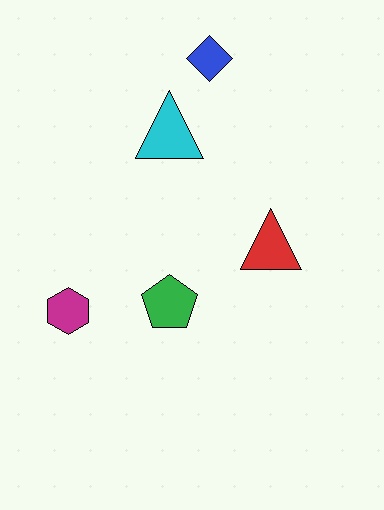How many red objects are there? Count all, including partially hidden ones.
There is 1 red object.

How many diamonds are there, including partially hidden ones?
There is 1 diamond.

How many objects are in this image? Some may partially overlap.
There are 5 objects.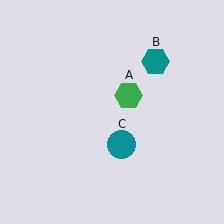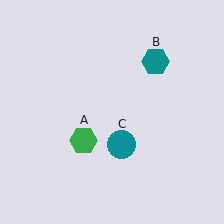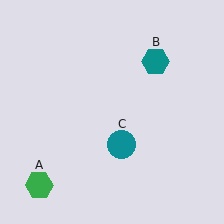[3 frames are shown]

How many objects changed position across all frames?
1 object changed position: green hexagon (object A).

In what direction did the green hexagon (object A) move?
The green hexagon (object A) moved down and to the left.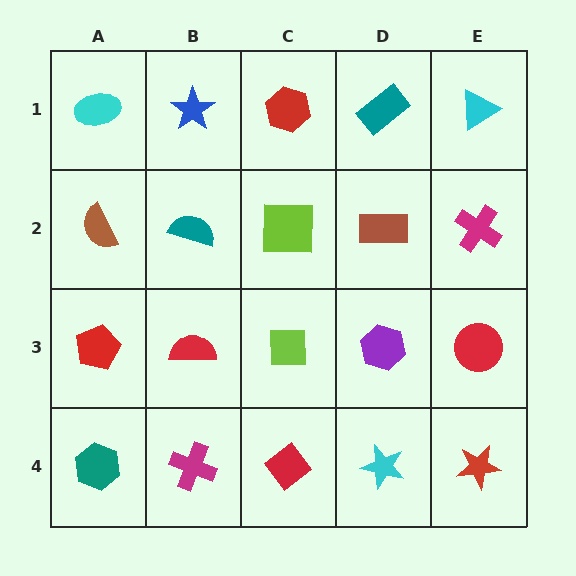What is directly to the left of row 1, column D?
A red hexagon.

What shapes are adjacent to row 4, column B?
A red semicircle (row 3, column B), a teal hexagon (row 4, column A), a red diamond (row 4, column C).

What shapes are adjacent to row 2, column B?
A blue star (row 1, column B), a red semicircle (row 3, column B), a brown semicircle (row 2, column A), a lime square (row 2, column C).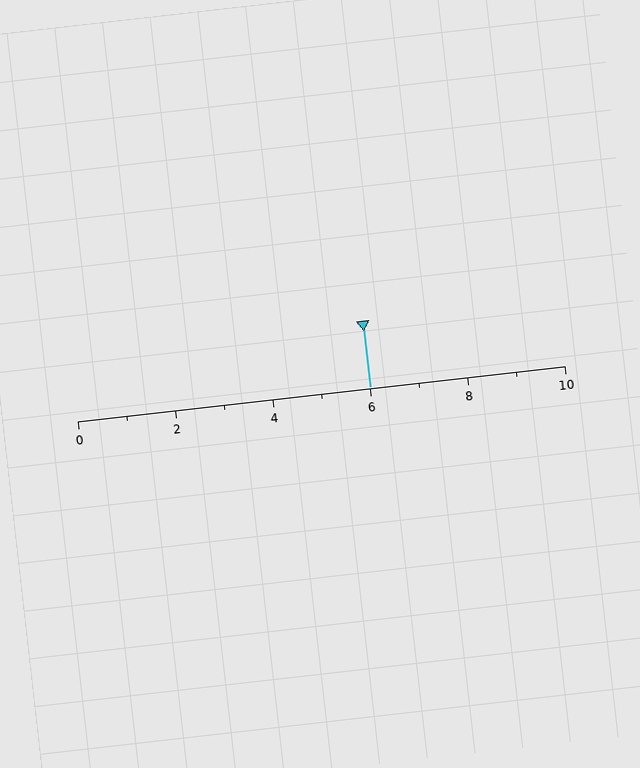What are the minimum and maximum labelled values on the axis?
The axis runs from 0 to 10.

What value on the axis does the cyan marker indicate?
The marker indicates approximately 6.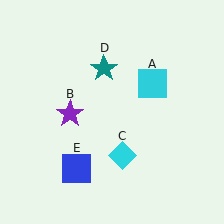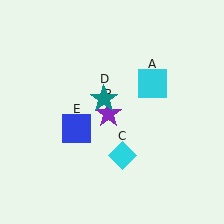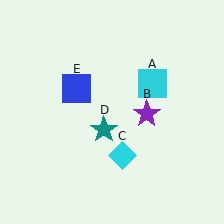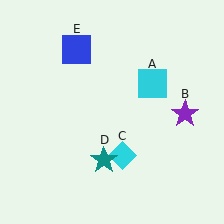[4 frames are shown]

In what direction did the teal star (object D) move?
The teal star (object D) moved down.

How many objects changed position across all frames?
3 objects changed position: purple star (object B), teal star (object D), blue square (object E).